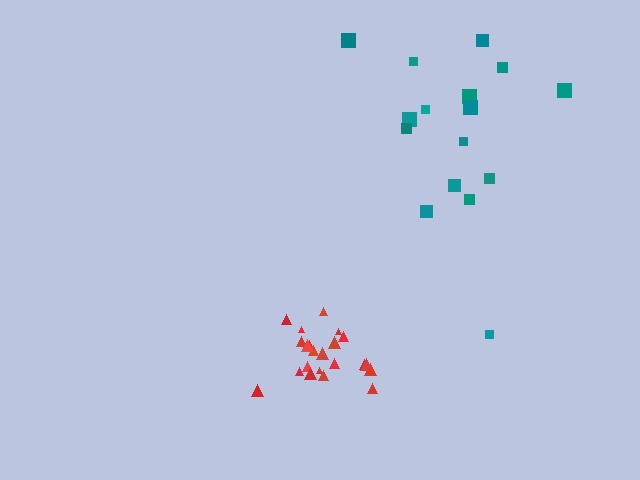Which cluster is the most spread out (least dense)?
Teal.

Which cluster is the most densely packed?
Red.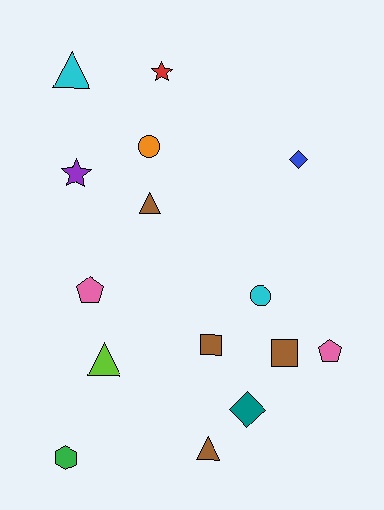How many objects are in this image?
There are 15 objects.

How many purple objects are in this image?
There is 1 purple object.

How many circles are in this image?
There are 2 circles.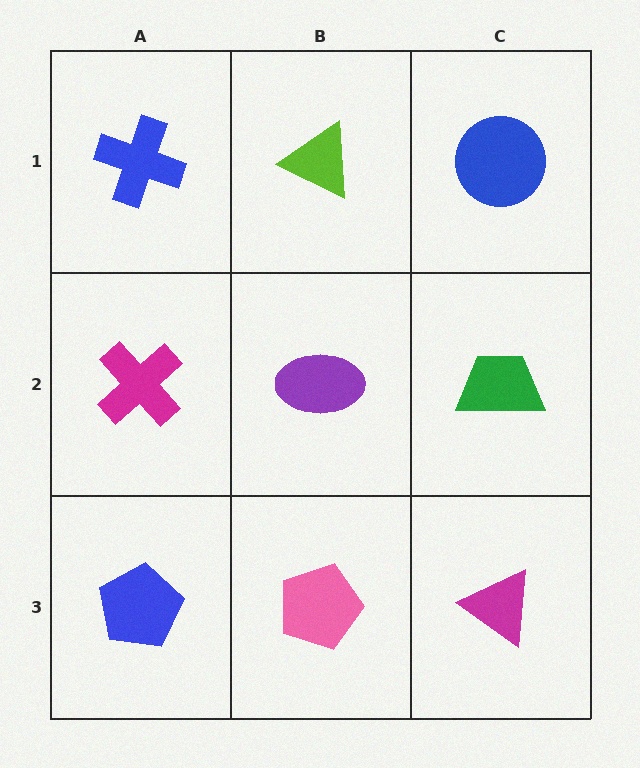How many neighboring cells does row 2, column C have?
3.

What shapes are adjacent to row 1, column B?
A purple ellipse (row 2, column B), a blue cross (row 1, column A), a blue circle (row 1, column C).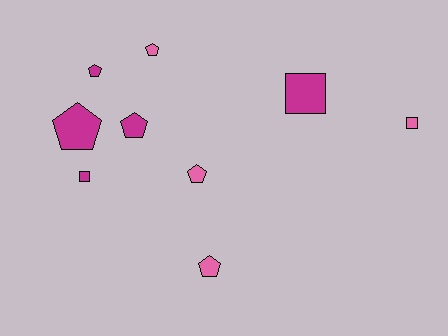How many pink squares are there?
There is 1 pink square.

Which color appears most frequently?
Magenta, with 5 objects.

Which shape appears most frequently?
Pentagon, with 6 objects.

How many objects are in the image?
There are 9 objects.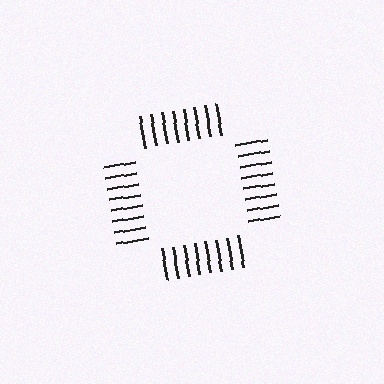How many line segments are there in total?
32 — 8 along each of the 4 edges.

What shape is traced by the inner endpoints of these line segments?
An illusory square — the line segments terminate on its edges but no continuous stroke is drawn.